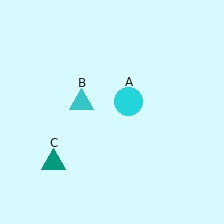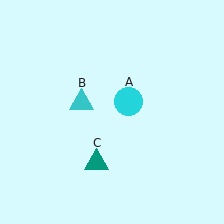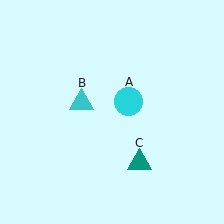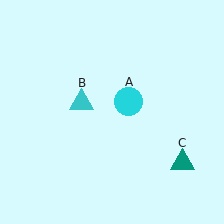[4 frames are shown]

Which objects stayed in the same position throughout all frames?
Cyan circle (object A) and cyan triangle (object B) remained stationary.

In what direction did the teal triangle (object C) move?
The teal triangle (object C) moved right.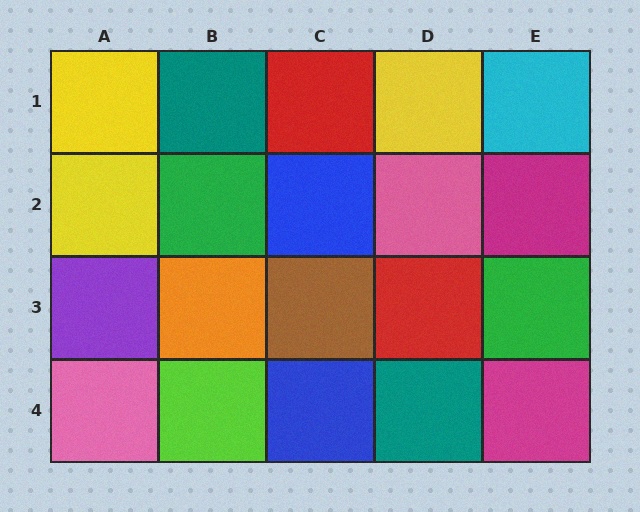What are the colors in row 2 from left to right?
Yellow, green, blue, pink, magenta.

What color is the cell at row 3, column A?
Purple.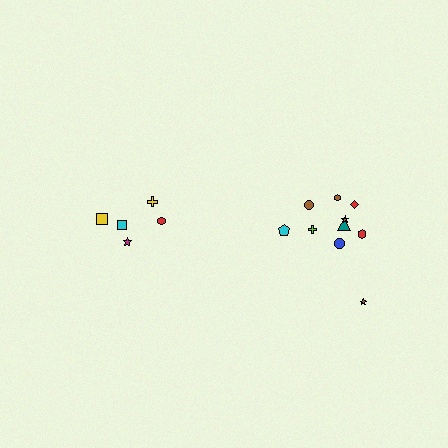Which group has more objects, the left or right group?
The right group.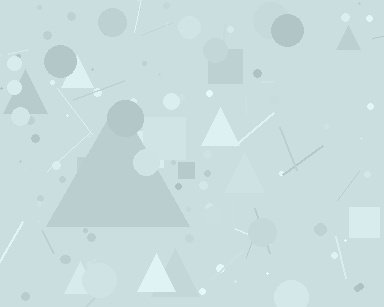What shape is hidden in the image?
A triangle is hidden in the image.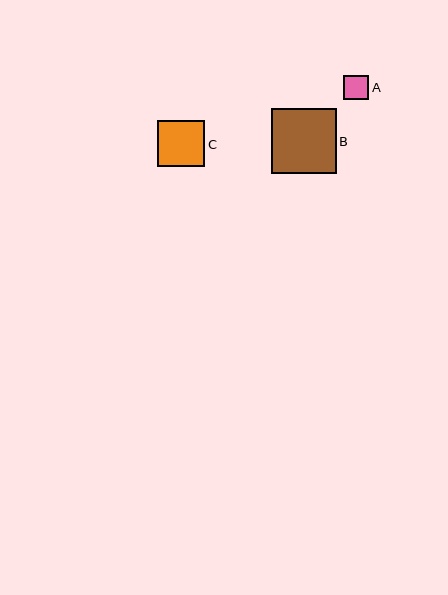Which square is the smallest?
Square A is the smallest with a size of approximately 25 pixels.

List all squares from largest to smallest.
From largest to smallest: B, C, A.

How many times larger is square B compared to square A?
Square B is approximately 2.6 times the size of square A.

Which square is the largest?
Square B is the largest with a size of approximately 65 pixels.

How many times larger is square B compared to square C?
Square B is approximately 1.4 times the size of square C.